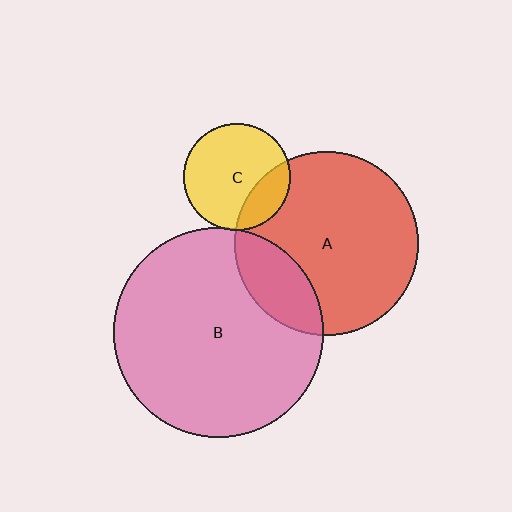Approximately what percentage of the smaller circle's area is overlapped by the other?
Approximately 5%.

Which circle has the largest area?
Circle B (pink).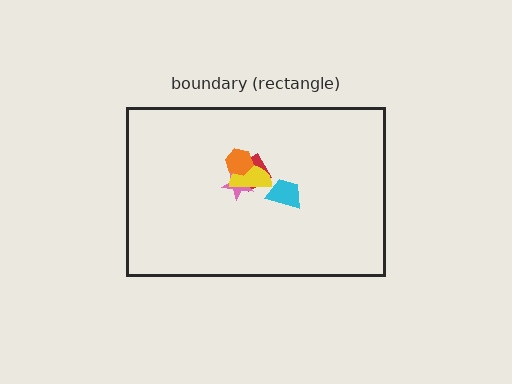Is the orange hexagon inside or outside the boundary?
Inside.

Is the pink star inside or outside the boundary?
Inside.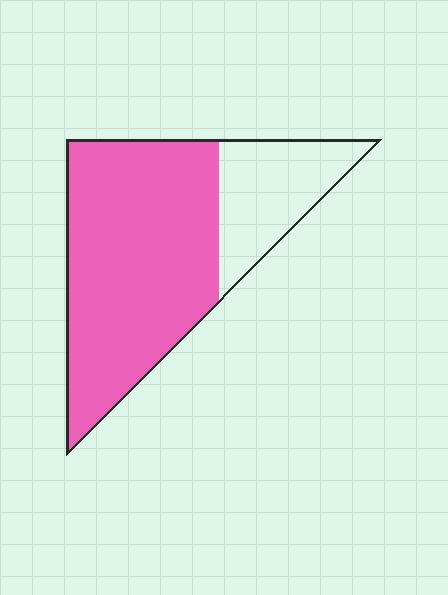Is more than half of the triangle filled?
Yes.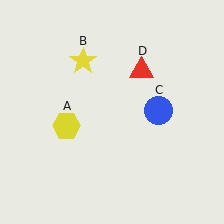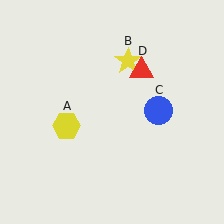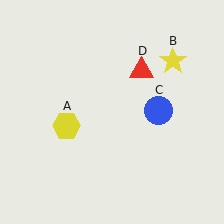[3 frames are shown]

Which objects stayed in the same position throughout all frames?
Yellow hexagon (object A) and blue circle (object C) and red triangle (object D) remained stationary.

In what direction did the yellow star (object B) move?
The yellow star (object B) moved right.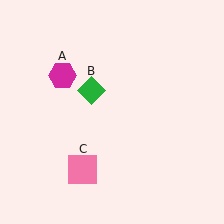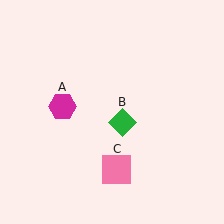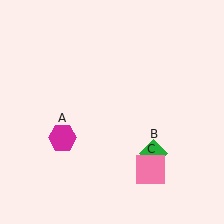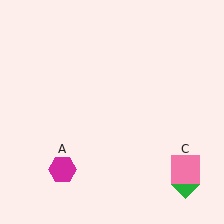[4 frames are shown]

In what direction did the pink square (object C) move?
The pink square (object C) moved right.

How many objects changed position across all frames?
3 objects changed position: magenta hexagon (object A), green diamond (object B), pink square (object C).